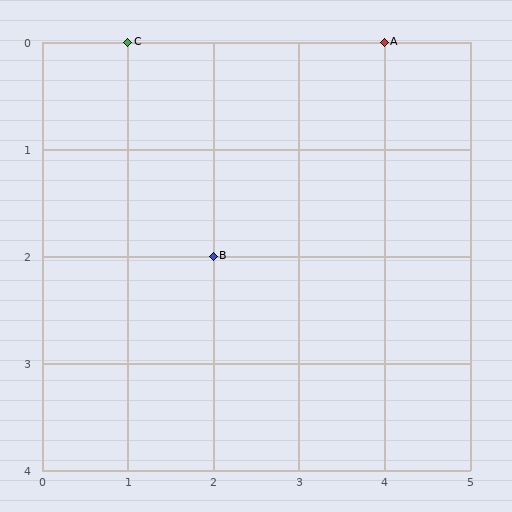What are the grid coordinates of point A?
Point A is at grid coordinates (4, 0).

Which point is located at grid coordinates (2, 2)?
Point B is at (2, 2).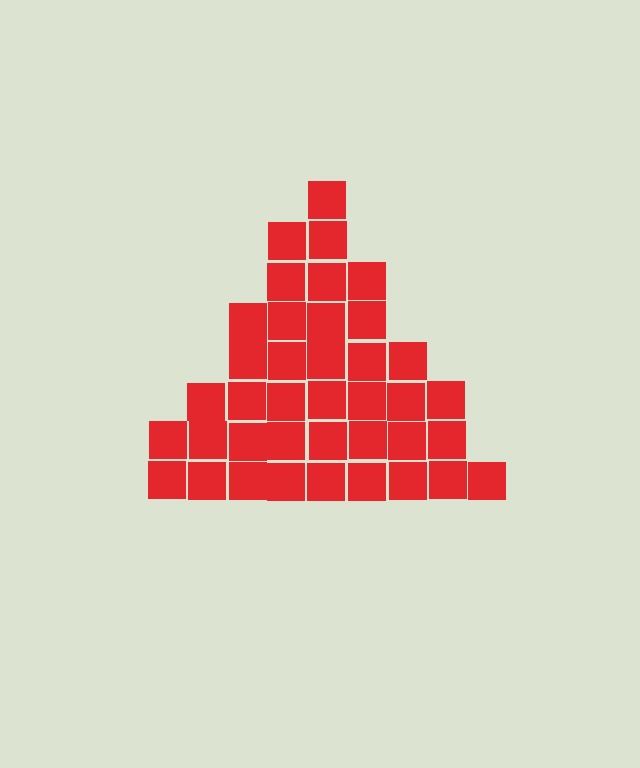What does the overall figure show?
The overall figure shows a triangle.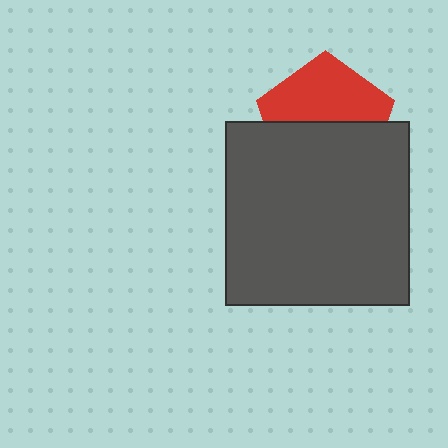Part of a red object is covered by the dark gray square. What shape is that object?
It is a pentagon.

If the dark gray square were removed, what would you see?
You would see the complete red pentagon.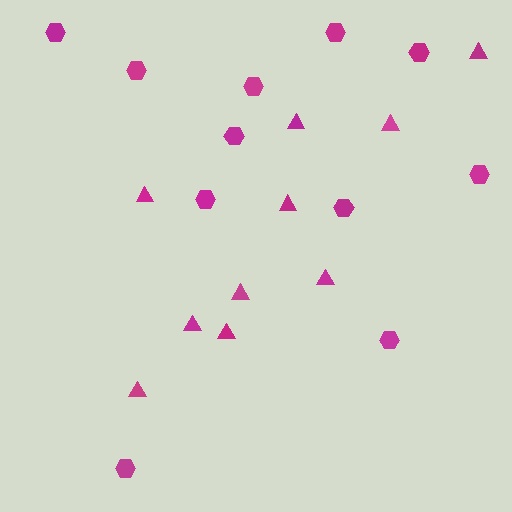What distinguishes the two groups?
There are 2 groups: one group of triangles (10) and one group of hexagons (11).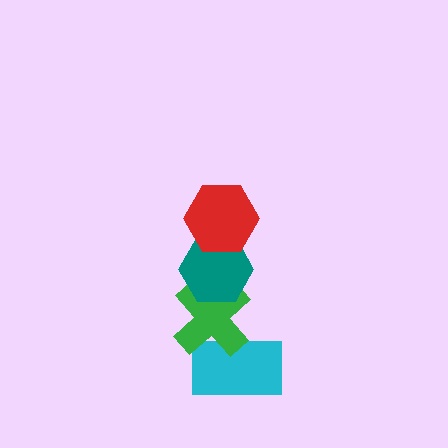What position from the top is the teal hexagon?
The teal hexagon is 2nd from the top.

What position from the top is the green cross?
The green cross is 3rd from the top.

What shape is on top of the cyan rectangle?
The green cross is on top of the cyan rectangle.